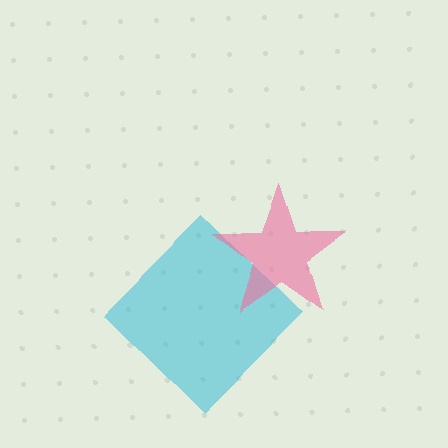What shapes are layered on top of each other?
The layered shapes are: a cyan diamond, a pink star.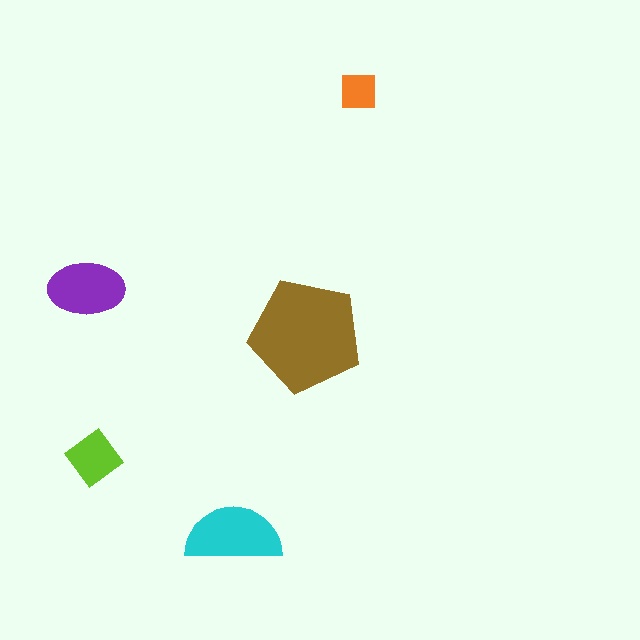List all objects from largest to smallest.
The brown pentagon, the cyan semicircle, the purple ellipse, the lime diamond, the orange square.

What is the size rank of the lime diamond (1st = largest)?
4th.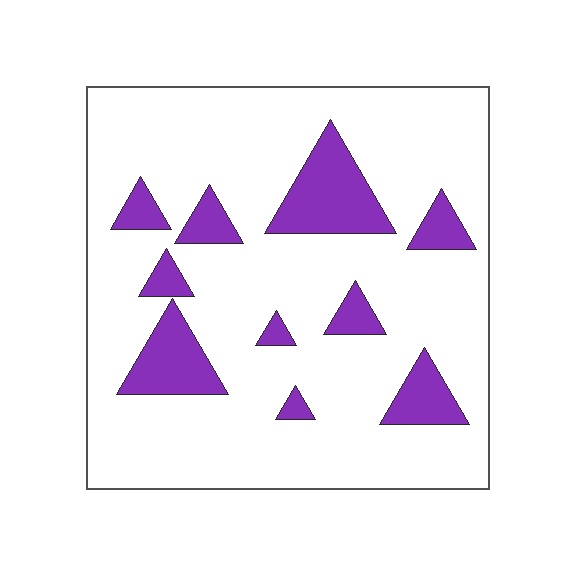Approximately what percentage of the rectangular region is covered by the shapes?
Approximately 15%.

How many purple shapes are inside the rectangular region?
10.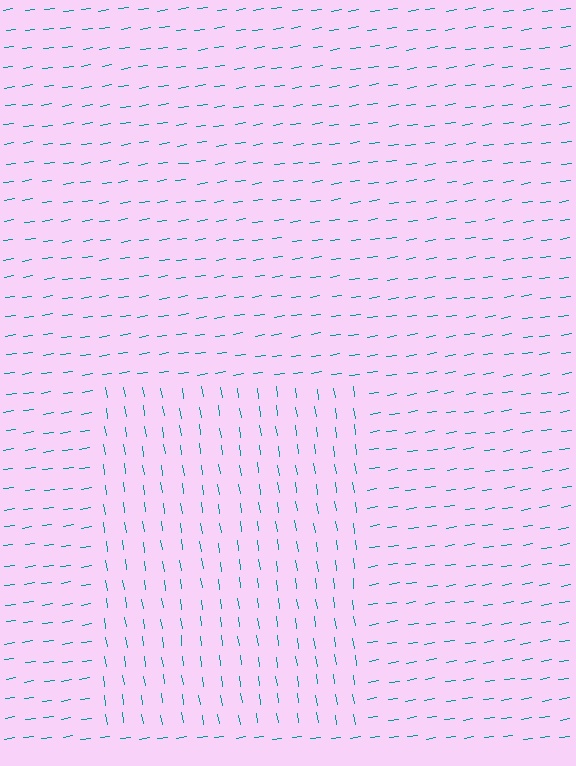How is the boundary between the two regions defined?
The boundary is defined purely by a change in line orientation (approximately 90 degrees difference). All lines are the same color and thickness.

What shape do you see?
I see a rectangle.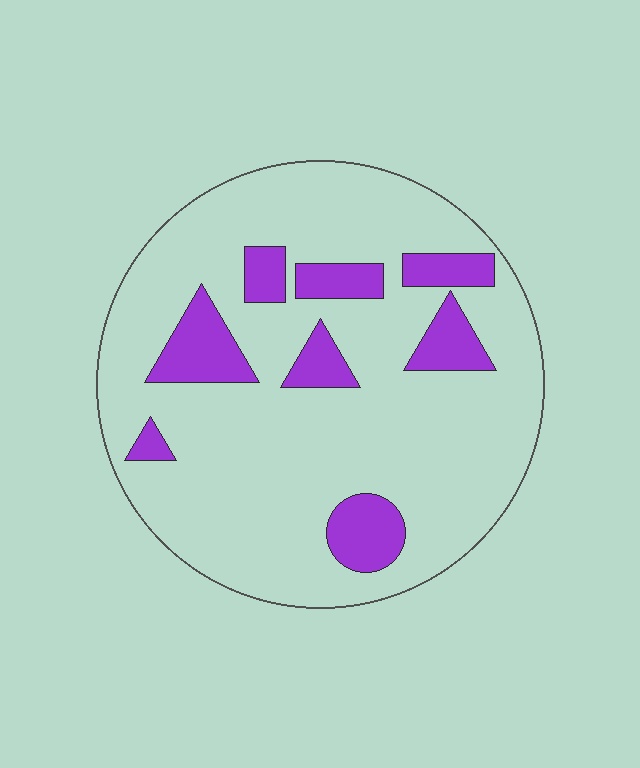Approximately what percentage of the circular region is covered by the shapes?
Approximately 15%.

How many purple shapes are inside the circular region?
8.